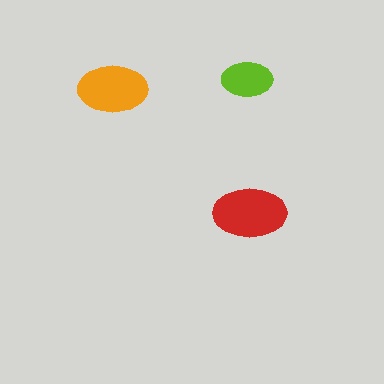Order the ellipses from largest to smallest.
the red one, the orange one, the lime one.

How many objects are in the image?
There are 3 objects in the image.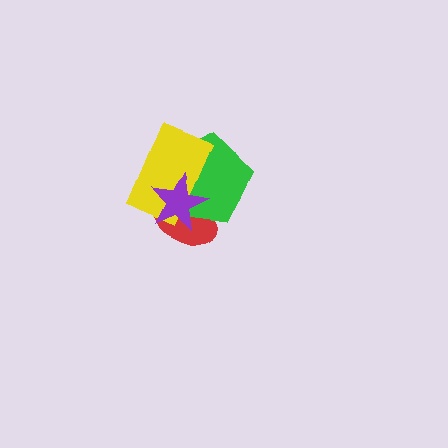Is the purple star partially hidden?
No, no other shape covers it.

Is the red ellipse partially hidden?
Yes, it is partially covered by another shape.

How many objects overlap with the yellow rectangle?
3 objects overlap with the yellow rectangle.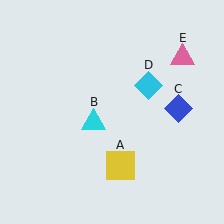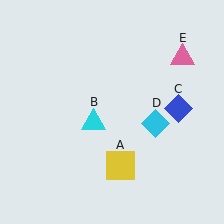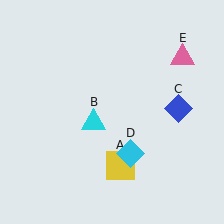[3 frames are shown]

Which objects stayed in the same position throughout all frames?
Yellow square (object A) and cyan triangle (object B) and blue diamond (object C) and pink triangle (object E) remained stationary.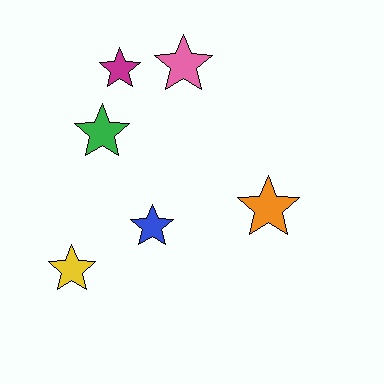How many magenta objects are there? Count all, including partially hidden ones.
There is 1 magenta object.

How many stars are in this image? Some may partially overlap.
There are 6 stars.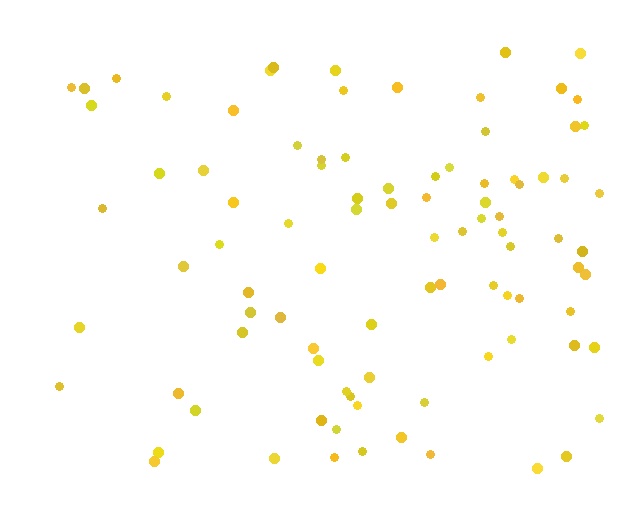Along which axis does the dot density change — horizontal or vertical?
Horizontal.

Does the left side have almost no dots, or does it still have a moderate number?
Still a moderate number, just noticeably fewer than the right.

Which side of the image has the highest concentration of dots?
The right.